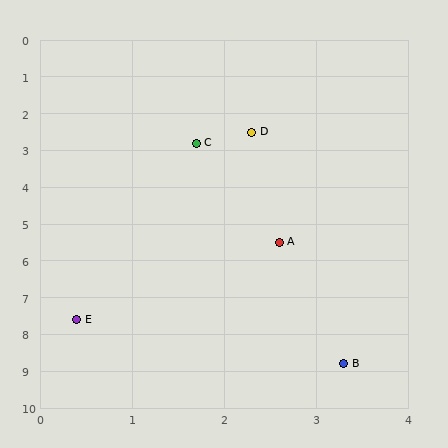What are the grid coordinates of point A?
Point A is at approximately (2.6, 5.5).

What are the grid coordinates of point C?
Point C is at approximately (1.7, 2.8).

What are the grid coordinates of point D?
Point D is at approximately (2.3, 2.5).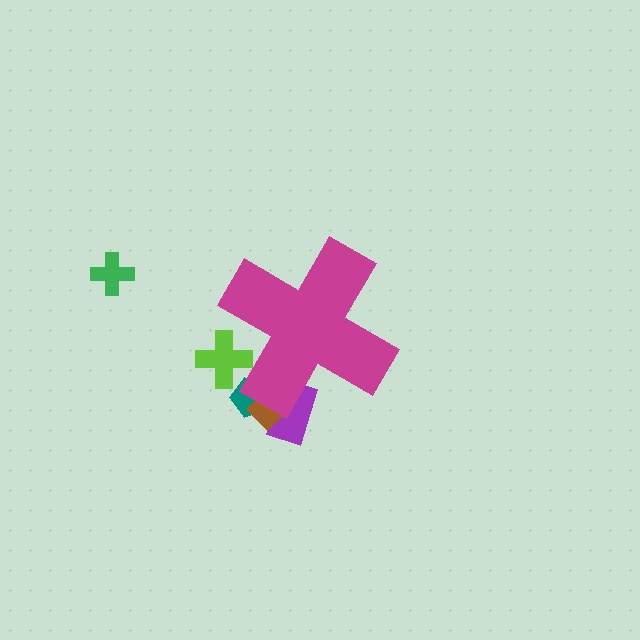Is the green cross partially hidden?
No, the green cross is fully visible.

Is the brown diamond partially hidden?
Yes, the brown diamond is partially hidden behind the magenta cross.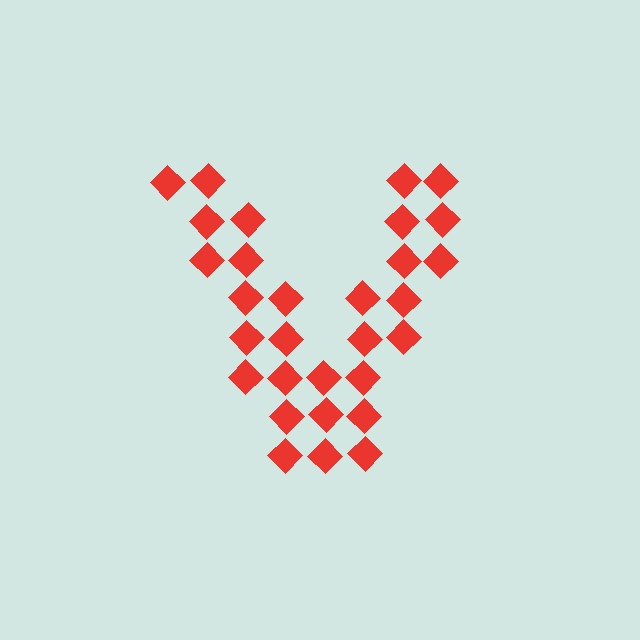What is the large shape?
The large shape is the letter V.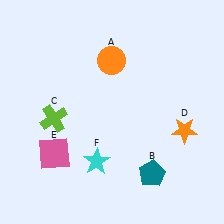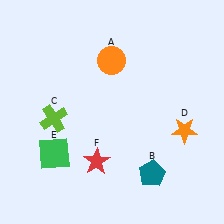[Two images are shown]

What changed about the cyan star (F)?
In Image 1, F is cyan. In Image 2, it changed to red.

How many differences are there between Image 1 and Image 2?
There are 2 differences between the two images.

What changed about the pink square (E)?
In Image 1, E is pink. In Image 2, it changed to green.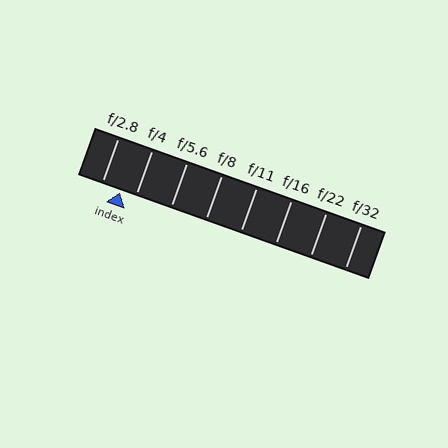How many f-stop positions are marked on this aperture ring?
There are 8 f-stop positions marked.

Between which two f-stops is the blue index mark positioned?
The index mark is between f/2.8 and f/4.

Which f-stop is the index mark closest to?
The index mark is closest to f/4.